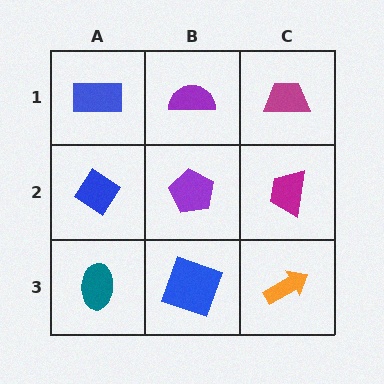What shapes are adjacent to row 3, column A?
A blue diamond (row 2, column A), a blue square (row 3, column B).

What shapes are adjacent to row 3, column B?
A purple pentagon (row 2, column B), a teal ellipse (row 3, column A), an orange arrow (row 3, column C).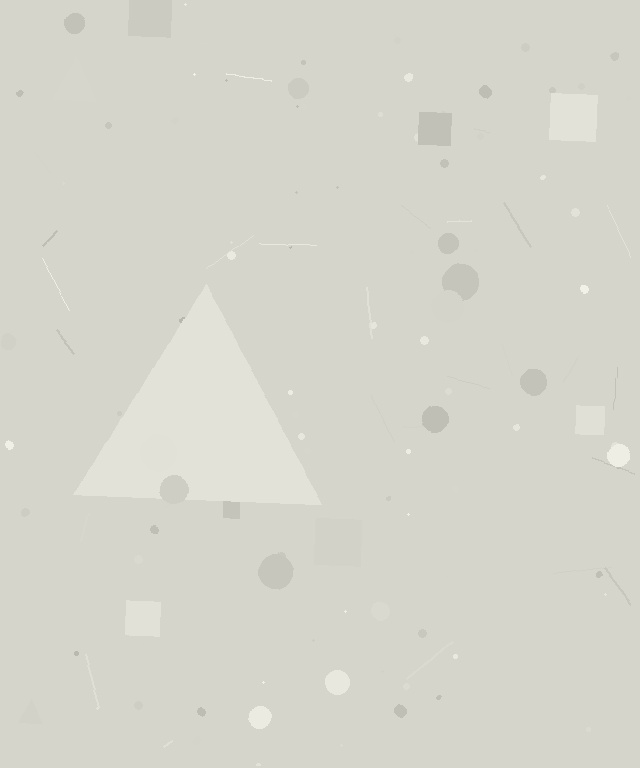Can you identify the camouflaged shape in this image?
The camouflaged shape is a triangle.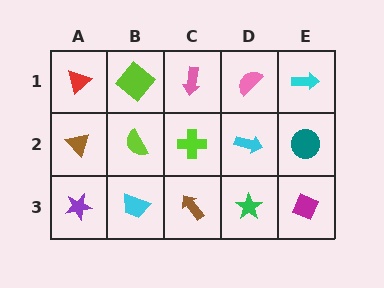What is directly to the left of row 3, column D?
A brown arrow.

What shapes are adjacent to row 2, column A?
A red triangle (row 1, column A), a purple star (row 3, column A), a lime semicircle (row 2, column B).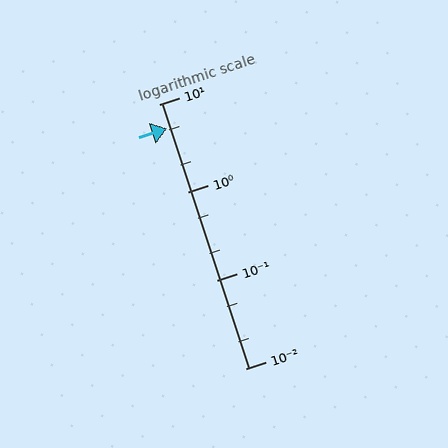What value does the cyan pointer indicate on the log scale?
The pointer indicates approximately 5.3.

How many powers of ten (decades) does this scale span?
The scale spans 3 decades, from 0.01 to 10.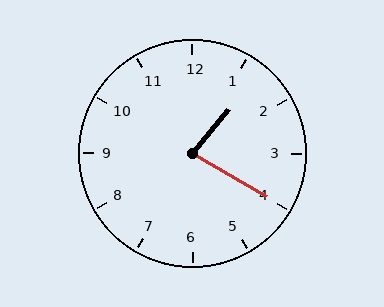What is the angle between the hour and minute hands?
Approximately 80 degrees.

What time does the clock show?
1:20.